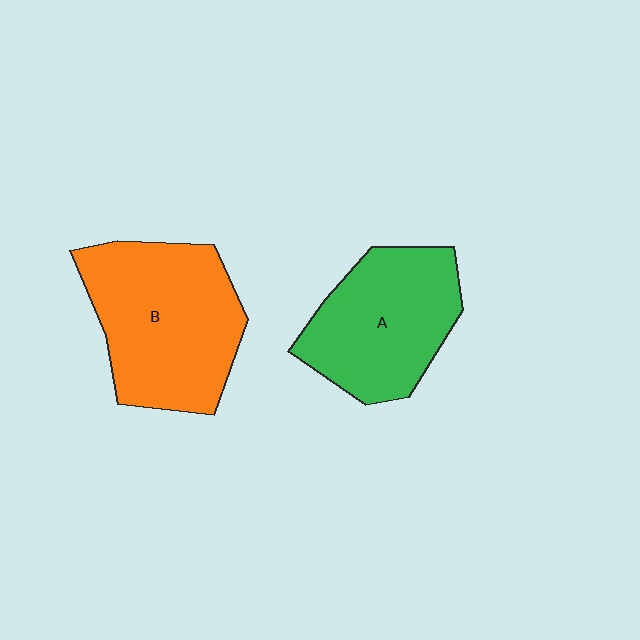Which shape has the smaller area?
Shape A (green).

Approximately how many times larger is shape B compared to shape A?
Approximately 1.2 times.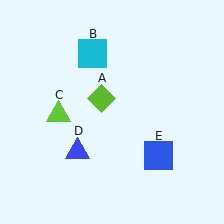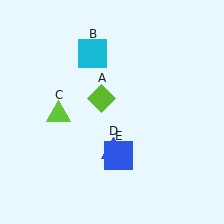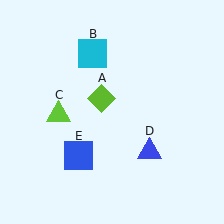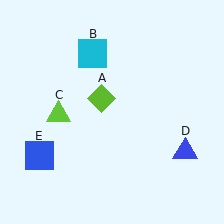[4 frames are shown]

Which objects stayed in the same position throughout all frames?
Lime diamond (object A) and cyan square (object B) and lime triangle (object C) remained stationary.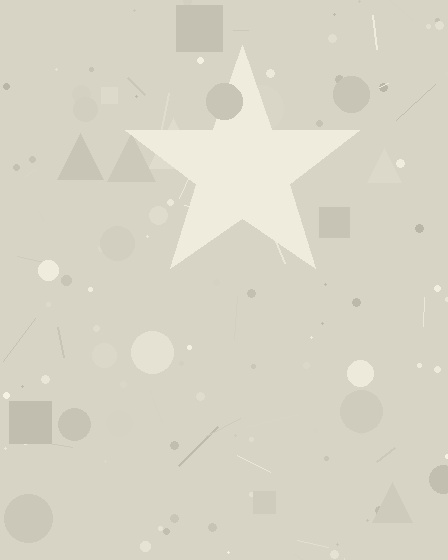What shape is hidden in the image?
A star is hidden in the image.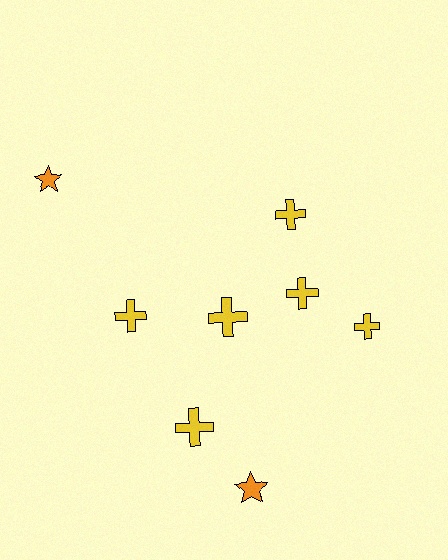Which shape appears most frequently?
Cross, with 6 objects.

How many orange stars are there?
There are 2 orange stars.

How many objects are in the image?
There are 8 objects.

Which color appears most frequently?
Yellow, with 6 objects.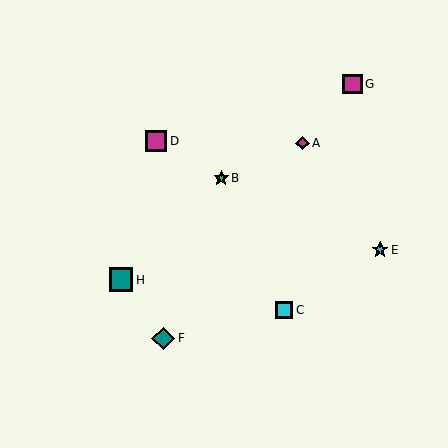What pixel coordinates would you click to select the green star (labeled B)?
Click at (221, 178) to select the green star B.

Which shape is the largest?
The teal square (labeled H) is the largest.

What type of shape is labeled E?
Shape E is a cyan star.